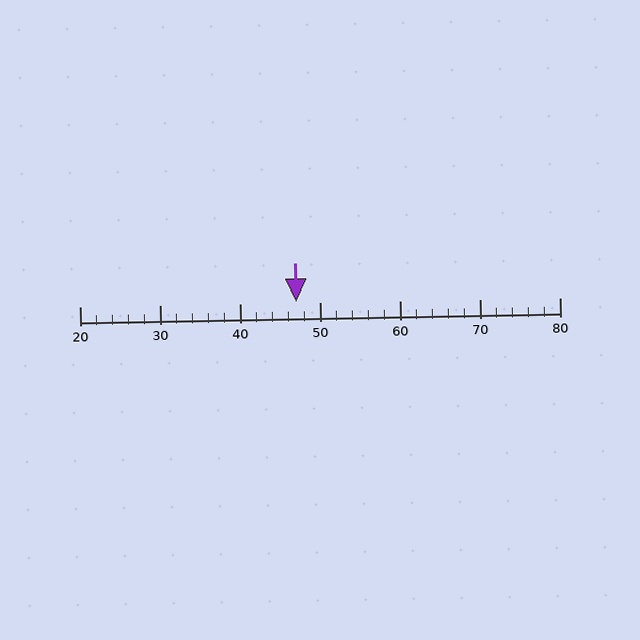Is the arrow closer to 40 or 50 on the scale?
The arrow is closer to 50.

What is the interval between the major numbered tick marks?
The major tick marks are spaced 10 units apart.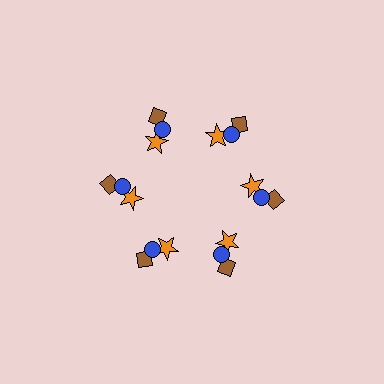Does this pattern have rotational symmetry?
Yes, this pattern has 6-fold rotational symmetry. It looks the same after rotating 60 degrees around the center.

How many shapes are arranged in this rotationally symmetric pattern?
There are 18 shapes, arranged in 6 groups of 3.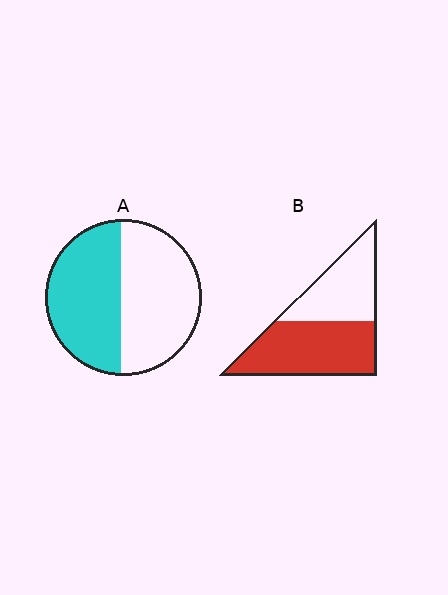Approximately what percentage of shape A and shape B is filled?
A is approximately 50% and B is approximately 60%.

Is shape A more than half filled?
Roughly half.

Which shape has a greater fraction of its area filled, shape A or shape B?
Shape B.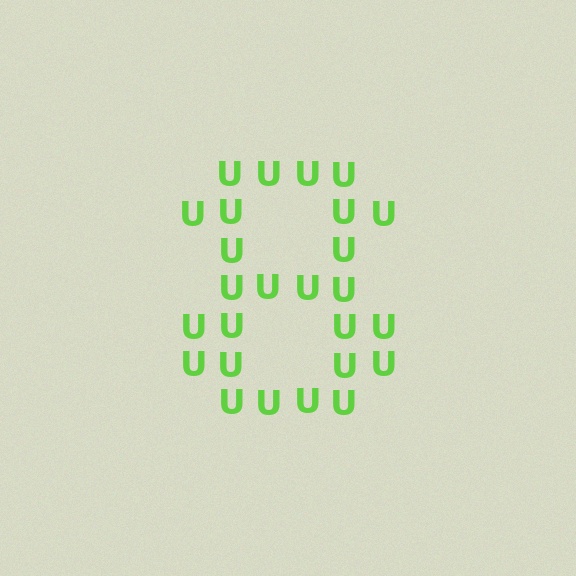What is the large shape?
The large shape is the digit 8.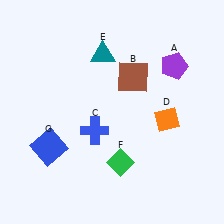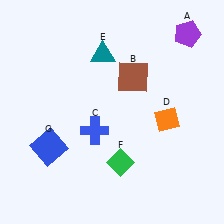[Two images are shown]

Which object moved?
The purple pentagon (A) moved up.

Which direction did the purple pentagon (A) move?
The purple pentagon (A) moved up.